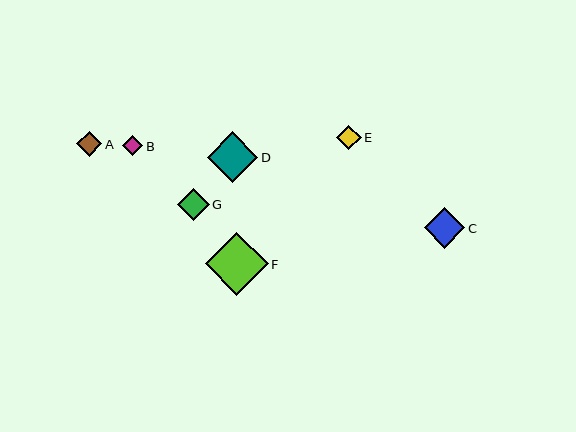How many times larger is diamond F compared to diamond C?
Diamond F is approximately 1.5 times the size of diamond C.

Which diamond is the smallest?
Diamond B is the smallest with a size of approximately 21 pixels.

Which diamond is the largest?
Diamond F is the largest with a size of approximately 63 pixels.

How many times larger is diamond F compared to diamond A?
Diamond F is approximately 2.5 times the size of diamond A.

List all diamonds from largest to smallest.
From largest to smallest: F, D, C, G, A, E, B.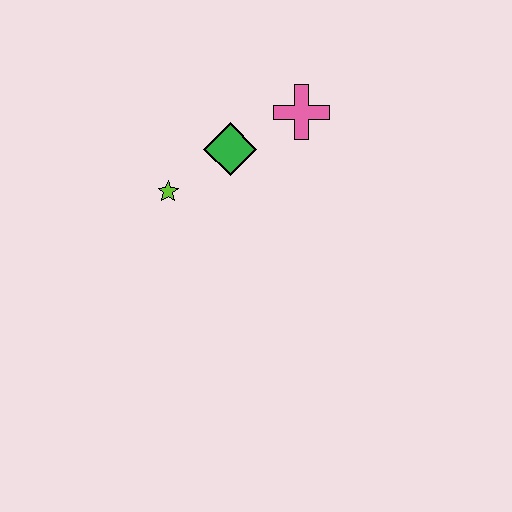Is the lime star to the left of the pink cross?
Yes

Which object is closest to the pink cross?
The green diamond is closest to the pink cross.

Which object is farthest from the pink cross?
The lime star is farthest from the pink cross.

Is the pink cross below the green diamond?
No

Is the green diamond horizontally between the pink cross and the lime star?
Yes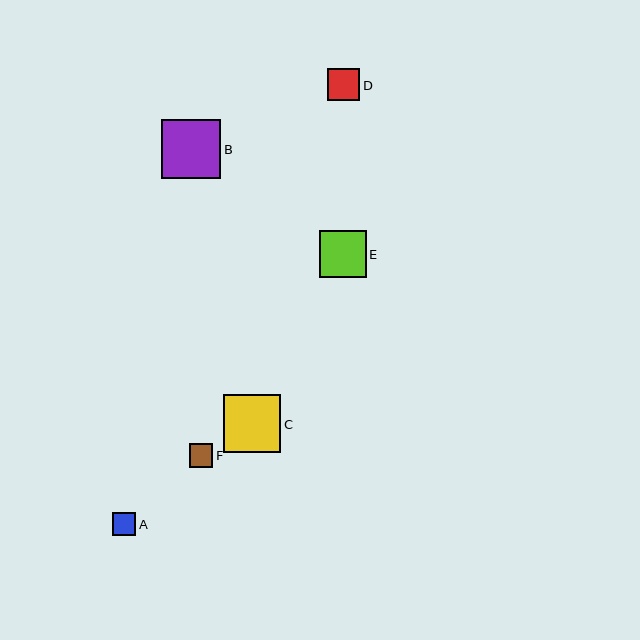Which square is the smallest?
Square A is the smallest with a size of approximately 23 pixels.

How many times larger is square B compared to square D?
Square B is approximately 1.8 times the size of square D.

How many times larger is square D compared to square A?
Square D is approximately 1.4 times the size of square A.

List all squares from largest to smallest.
From largest to smallest: B, C, E, D, F, A.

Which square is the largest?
Square B is the largest with a size of approximately 59 pixels.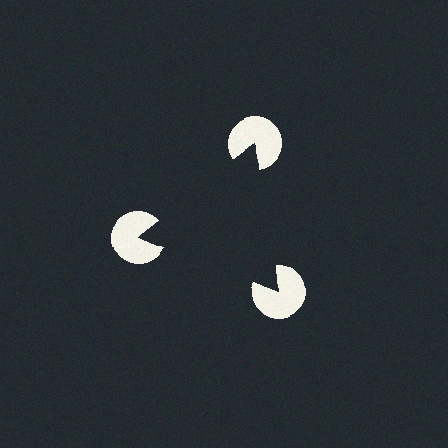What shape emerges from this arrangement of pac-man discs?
An illusory triangle — its edges are inferred from the aligned wedge cuts in the pac-man discs, not physically drawn.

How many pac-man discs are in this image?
There are 3 — one at each vertex of the illusory triangle.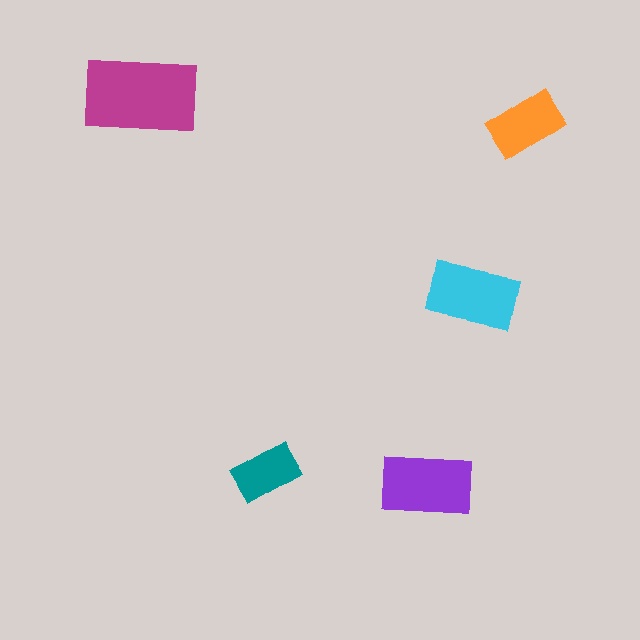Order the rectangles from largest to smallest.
the magenta one, the purple one, the cyan one, the orange one, the teal one.